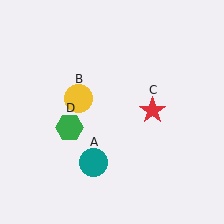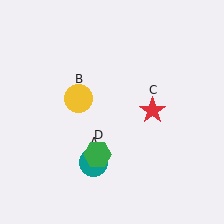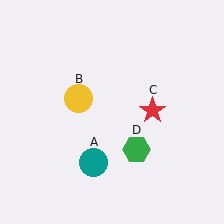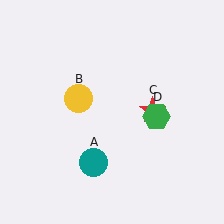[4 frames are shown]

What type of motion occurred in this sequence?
The green hexagon (object D) rotated counterclockwise around the center of the scene.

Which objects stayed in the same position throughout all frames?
Teal circle (object A) and yellow circle (object B) and red star (object C) remained stationary.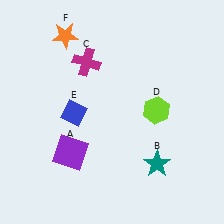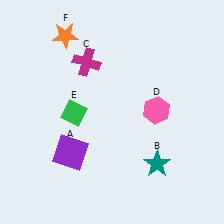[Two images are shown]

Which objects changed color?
D changed from lime to pink. E changed from blue to green.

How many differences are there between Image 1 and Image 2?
There are 2 differences between the two images.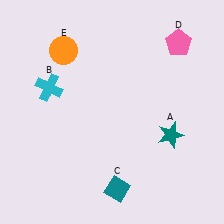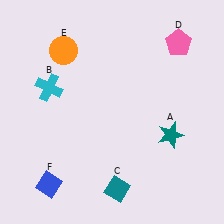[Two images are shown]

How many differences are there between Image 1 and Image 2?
There is 1 difference between the two images.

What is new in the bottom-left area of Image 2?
A blue diamond (F) was added in the bottom-left area of Image 2.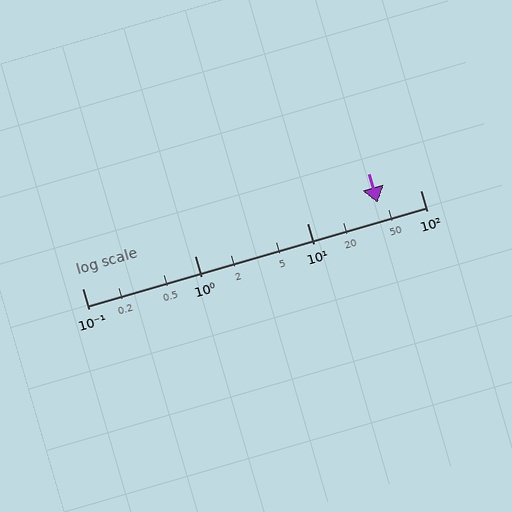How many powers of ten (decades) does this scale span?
The scale spans 3 decades, from 0.1 to 100.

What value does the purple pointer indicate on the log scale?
The pointer indicates approximately 42.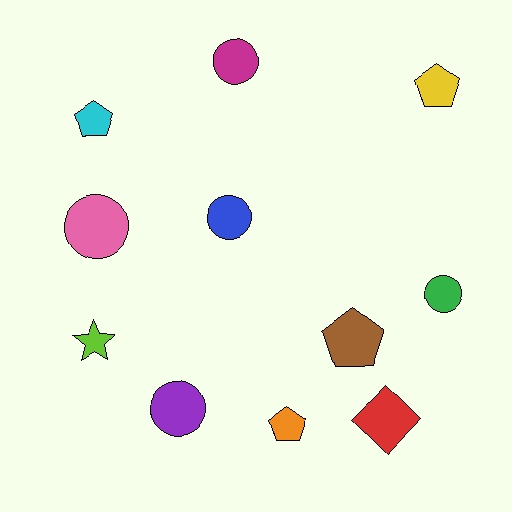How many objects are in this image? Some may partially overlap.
There are 11 objects.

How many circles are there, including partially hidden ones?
There are 5 circles.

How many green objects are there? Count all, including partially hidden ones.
There is 1 green object.